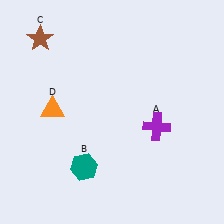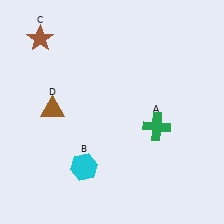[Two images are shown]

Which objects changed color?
A changed from purple to green. B changed from teal to cyan. D changed from orange to brown.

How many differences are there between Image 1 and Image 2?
There are 3 differences between the two images.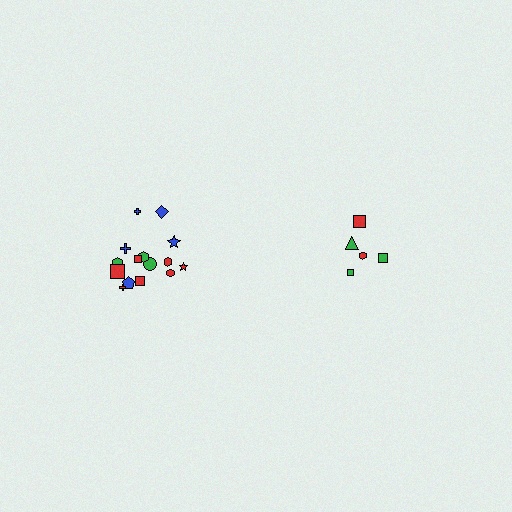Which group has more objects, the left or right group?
The left group.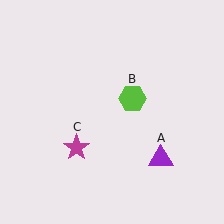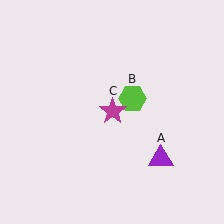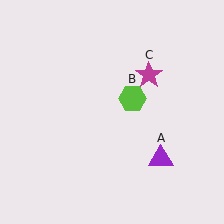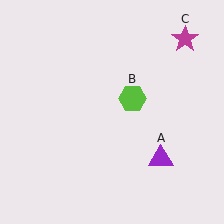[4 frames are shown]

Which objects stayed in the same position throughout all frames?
Purple triangle (object A) and lime hexagon (object B) remained stationary.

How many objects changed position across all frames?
1 object changed position: magenta star (object C).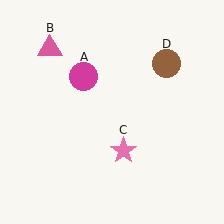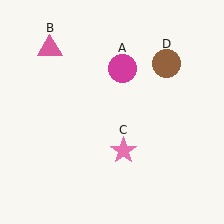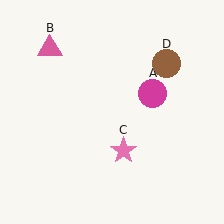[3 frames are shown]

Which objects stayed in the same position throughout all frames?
Pink triangle (object B) and pink star (object C) and brown circle (object D) remained stationary.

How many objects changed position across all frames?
1 object changed position: magenta circle (object A).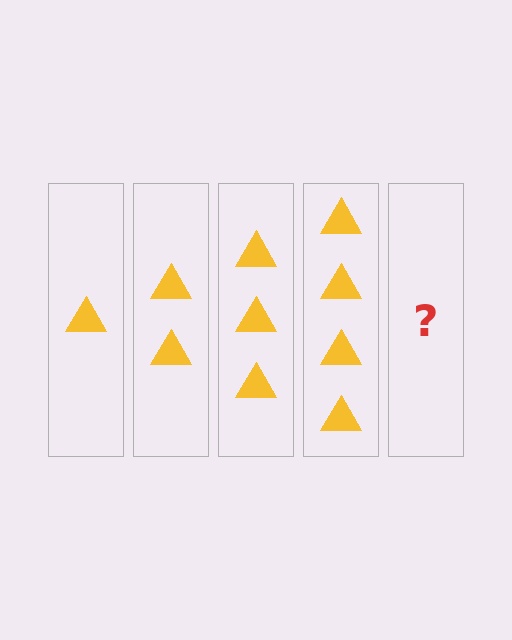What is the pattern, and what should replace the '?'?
The pattern is that each step adds one more triangle. The '?' should be 5 triangles.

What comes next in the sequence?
The next element should be 5 triangles.